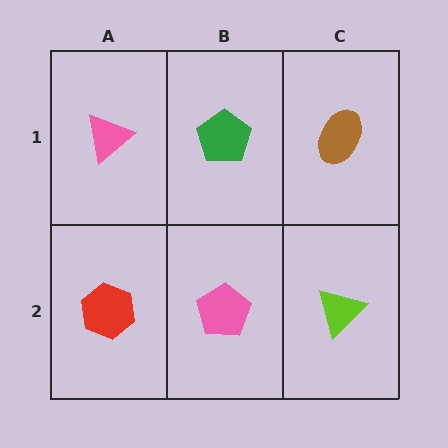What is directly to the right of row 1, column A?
A green pentagon.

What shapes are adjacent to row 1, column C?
A lime triangle (row 2, column C), a green pentagon (row 1, column B).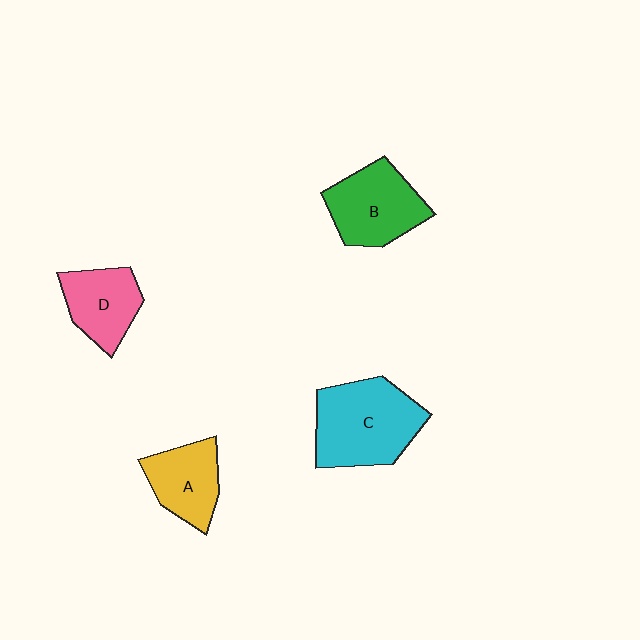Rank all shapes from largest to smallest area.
From largest to smallest: C (cyan), B (green), D (pink), A (yellow).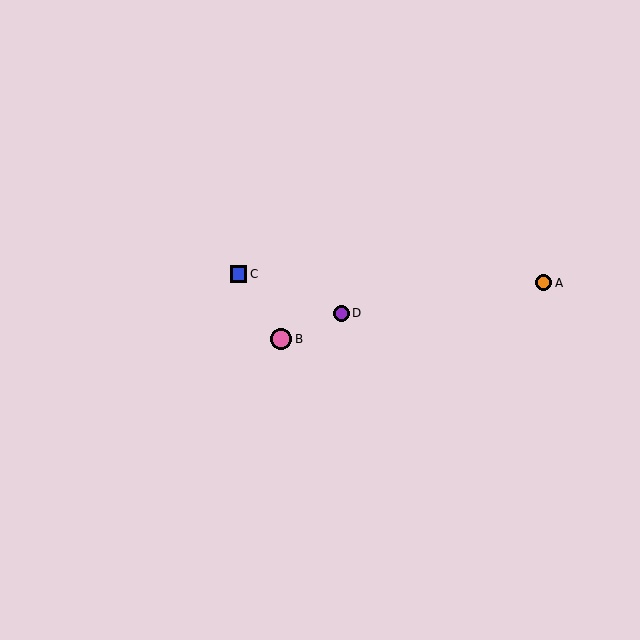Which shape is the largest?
The pink circle (labeled B) is the largest.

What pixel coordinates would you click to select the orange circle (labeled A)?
Click at (543, 283) to select the orange circle A.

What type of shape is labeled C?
Shape C is a blue square.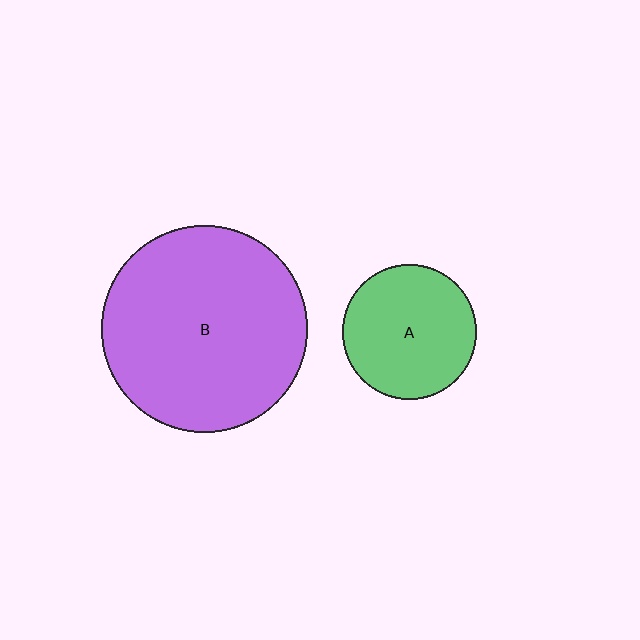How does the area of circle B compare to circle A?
Approximately 2.4 times.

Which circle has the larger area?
Circle B (purple).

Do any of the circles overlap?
No, none of the circles overlap.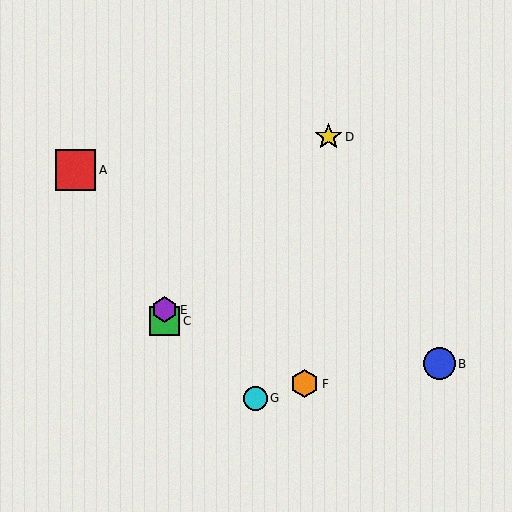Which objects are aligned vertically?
Objects C, E are aligned vertically.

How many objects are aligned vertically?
2 objects (C, E) are aligned vertically.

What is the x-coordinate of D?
Object D is at x≈329.